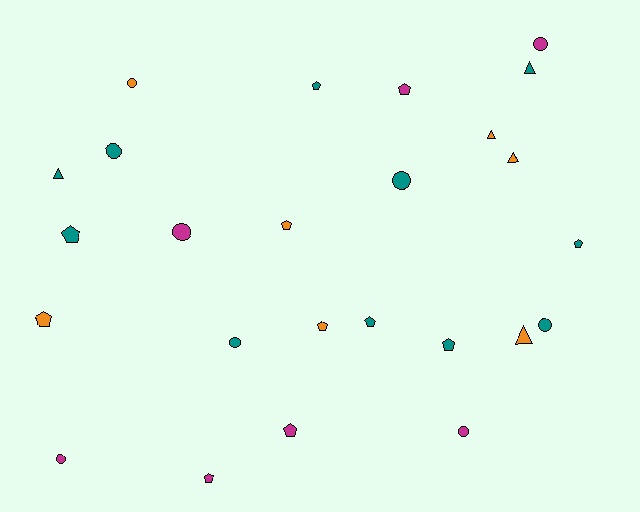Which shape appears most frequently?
Pentagon, with 11 objects.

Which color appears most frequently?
Teal, with 11 objects.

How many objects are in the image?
There are 25 objects.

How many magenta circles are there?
There are 4 magenta circles.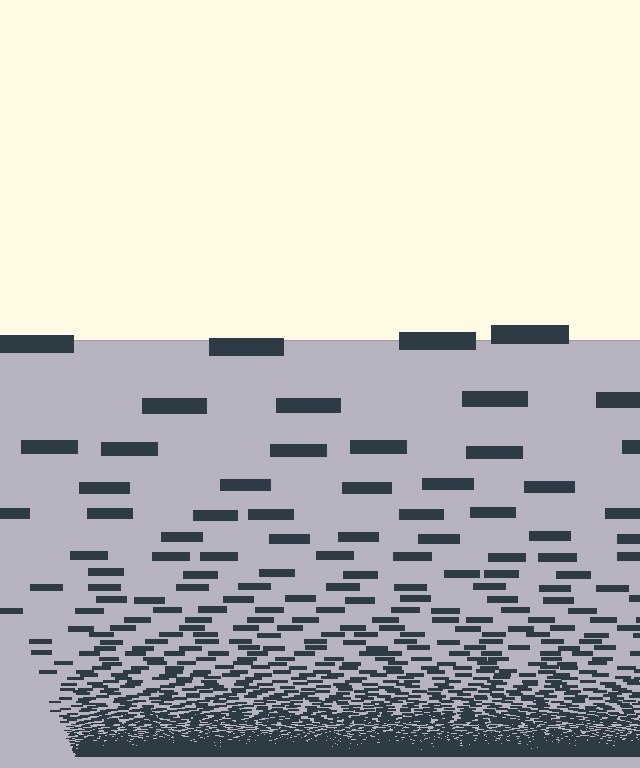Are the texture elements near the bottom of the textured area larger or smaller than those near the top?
Smaller. The gradient is inverted — elements near the bottom are smaller and denser.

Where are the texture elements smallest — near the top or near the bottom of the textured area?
Near the bottom.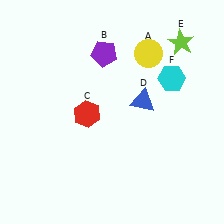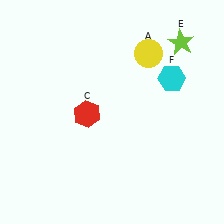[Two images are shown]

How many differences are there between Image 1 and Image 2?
There are 2 differences between the two images.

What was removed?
The blue triangle (D), the purple pentagon (B) were removed in Image 2.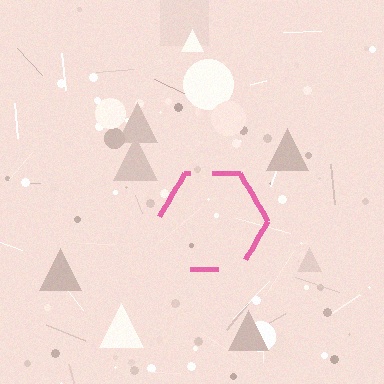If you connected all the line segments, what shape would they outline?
They would outline a hexagon.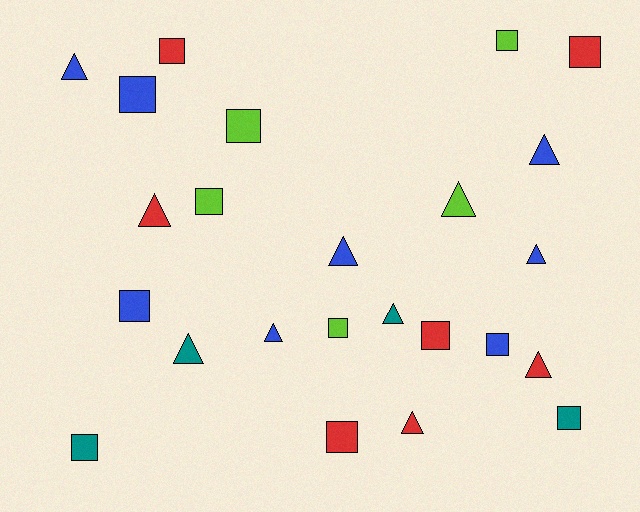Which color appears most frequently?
Blue, with 8 objects.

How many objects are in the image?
There are 24 objects.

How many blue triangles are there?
There are 5 blue triangles.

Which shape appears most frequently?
Square, with 13 objects.